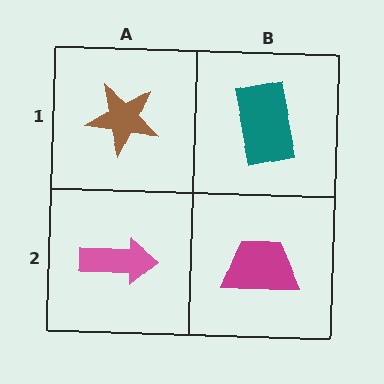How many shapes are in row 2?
2 shapes.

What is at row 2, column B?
A magenta trapezoid.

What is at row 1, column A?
A brown star.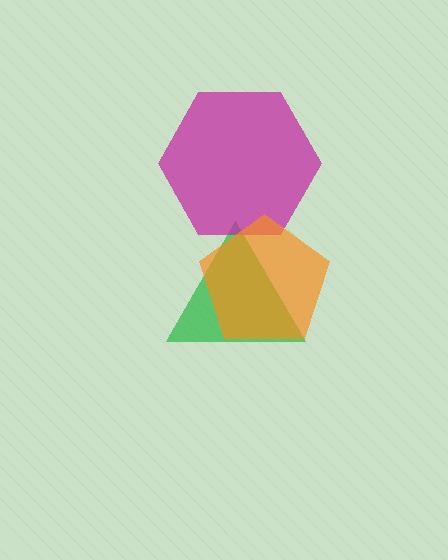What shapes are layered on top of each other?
The layered shapes are: a green triangle, a magenta hexagon, an orange pentagon.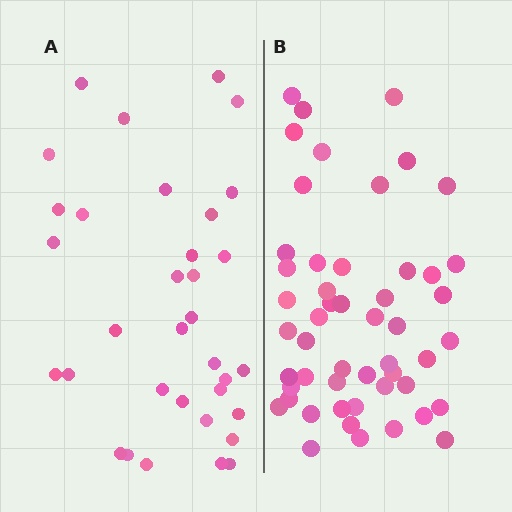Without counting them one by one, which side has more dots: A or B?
Region B (the right region) has more dots.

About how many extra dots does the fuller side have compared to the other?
Region B has approximately 15 more dots than region A.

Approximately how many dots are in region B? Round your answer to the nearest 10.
About 50 dots. (The exact count is 51, which rounds to 50.)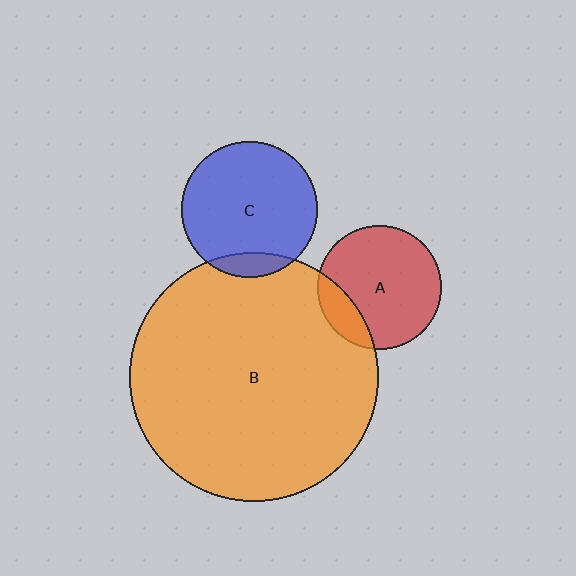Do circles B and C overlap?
Yes.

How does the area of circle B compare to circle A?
Approximately 4.0 times.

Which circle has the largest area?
Circle B (orange).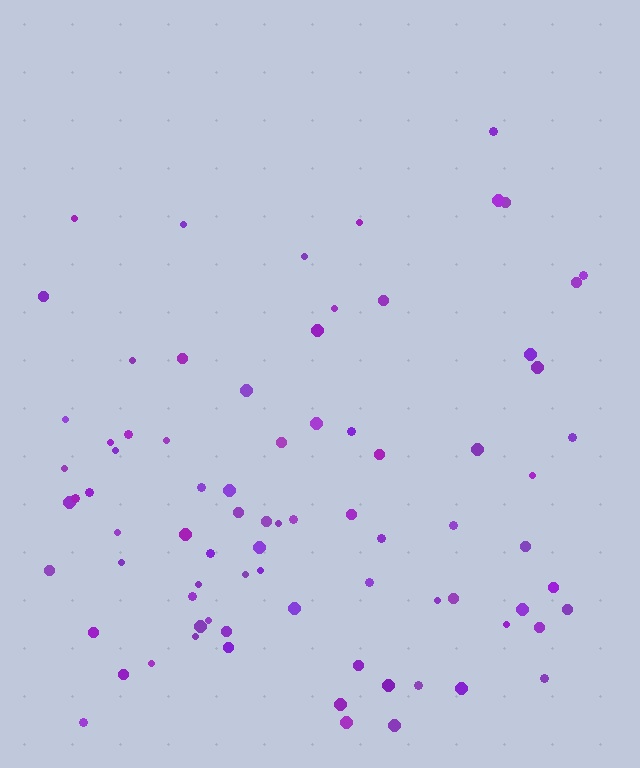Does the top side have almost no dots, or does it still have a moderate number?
Still a moderate number, just noticeably fewer than the bottom.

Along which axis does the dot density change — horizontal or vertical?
Vertical.